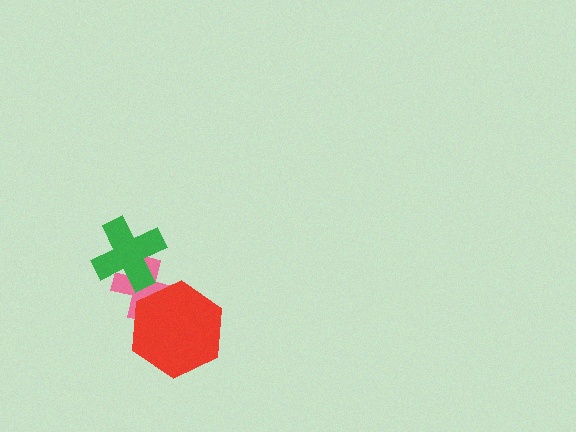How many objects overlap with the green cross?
1 object overlaps with the green cross.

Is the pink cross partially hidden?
Yes, it is partially covered by another shape.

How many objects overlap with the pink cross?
2 objects overlap with the pink cross.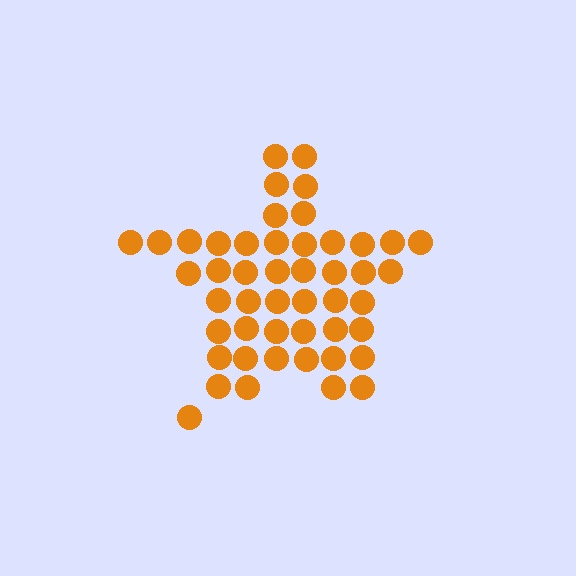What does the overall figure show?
The overall figure shows a star.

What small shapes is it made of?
It is made of small circles.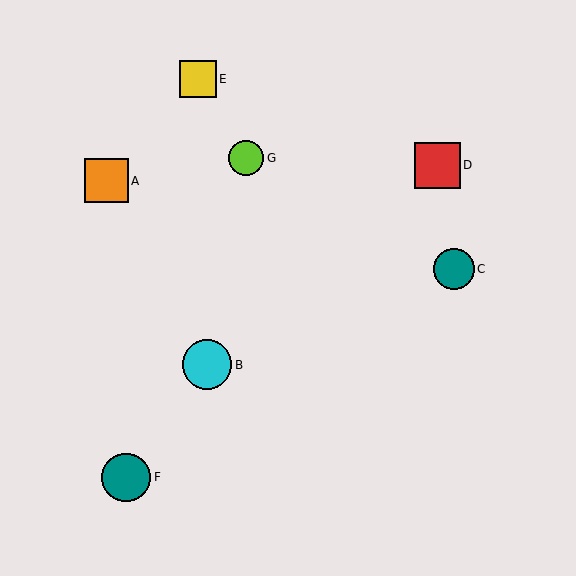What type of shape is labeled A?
Shape A is an orange square.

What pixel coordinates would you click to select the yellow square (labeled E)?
Click at (198, 79) to select the yellow square E.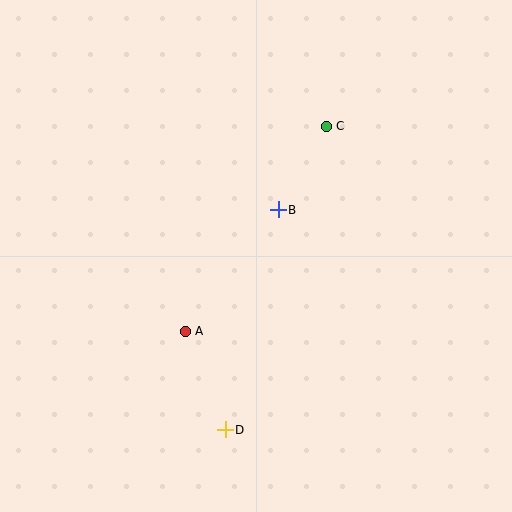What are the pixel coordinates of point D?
Point D is at (225, 430).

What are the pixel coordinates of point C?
Point C is at (326, 126).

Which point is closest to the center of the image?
Point B at (278, 210) is closest to the center.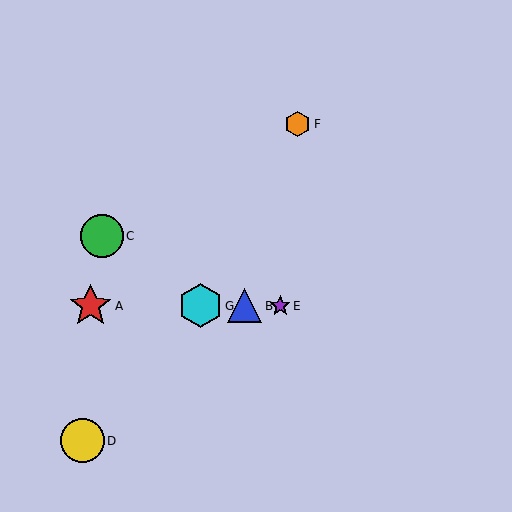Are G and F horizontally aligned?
No, G is at y≈306 and F is at y≈124.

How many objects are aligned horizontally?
4 objects (A, B, E, G) are aligned horizontally.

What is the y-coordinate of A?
Object A is at y≈306.